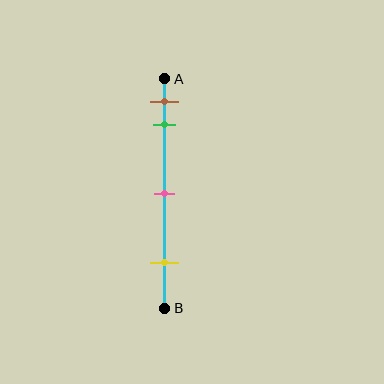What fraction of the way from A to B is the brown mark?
The brown mark is approximately 10% (0.1) of the way from A to B.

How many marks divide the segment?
There are 4 marks dividing the segment.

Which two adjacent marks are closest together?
The brown and green marks are the closest adjacent pair.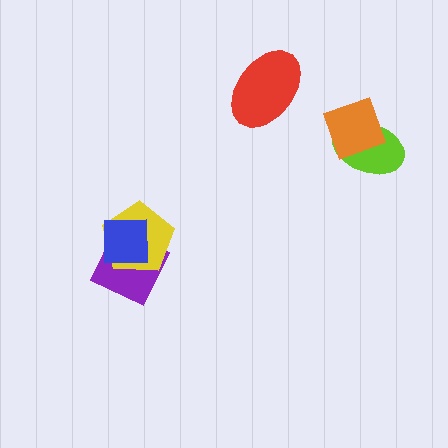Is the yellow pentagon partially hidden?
Yes, it is partially covered by another shape.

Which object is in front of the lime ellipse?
The orange diamond is in front of the lime ellipse.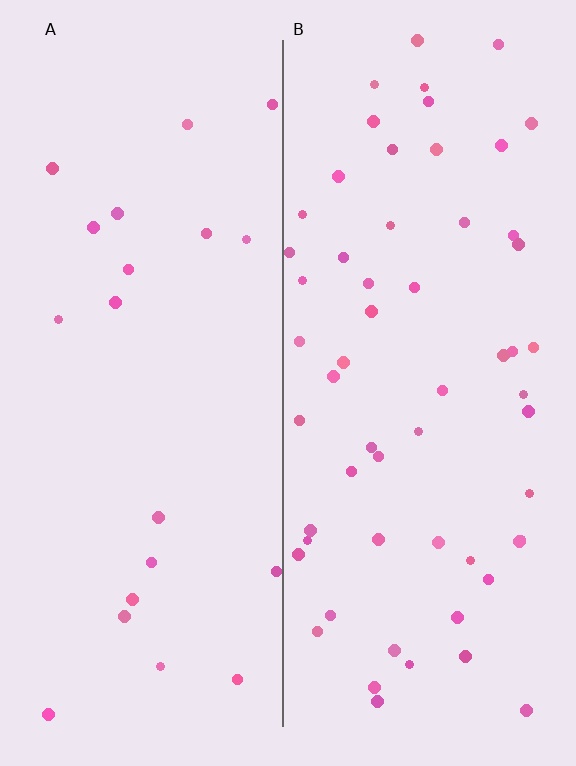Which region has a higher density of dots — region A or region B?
B (the right).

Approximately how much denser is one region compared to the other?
Approximately 2.9× — region B over region A.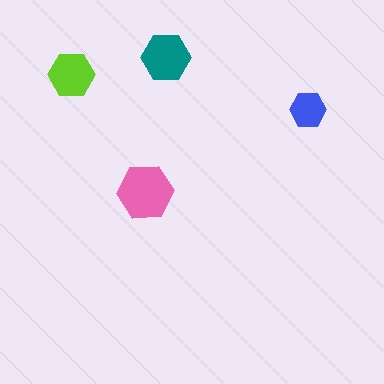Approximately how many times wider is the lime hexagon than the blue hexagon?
About 1.5 times wider.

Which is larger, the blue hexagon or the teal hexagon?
The teal one.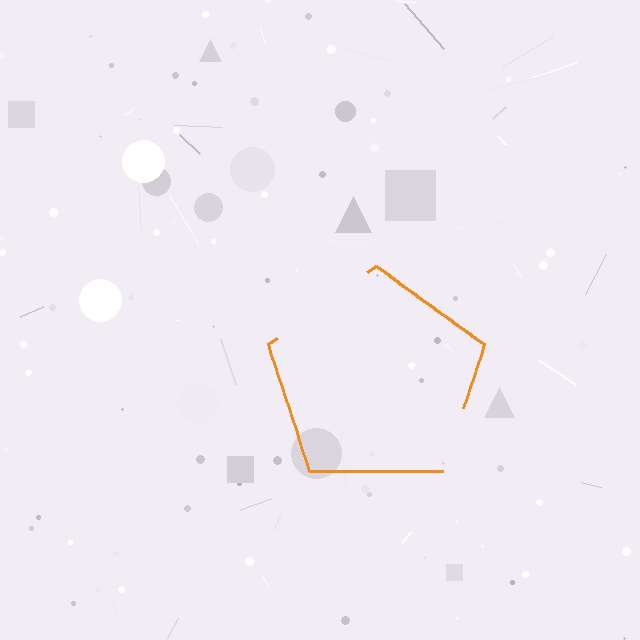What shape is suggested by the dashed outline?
The dashed outline suggests a pentagon.